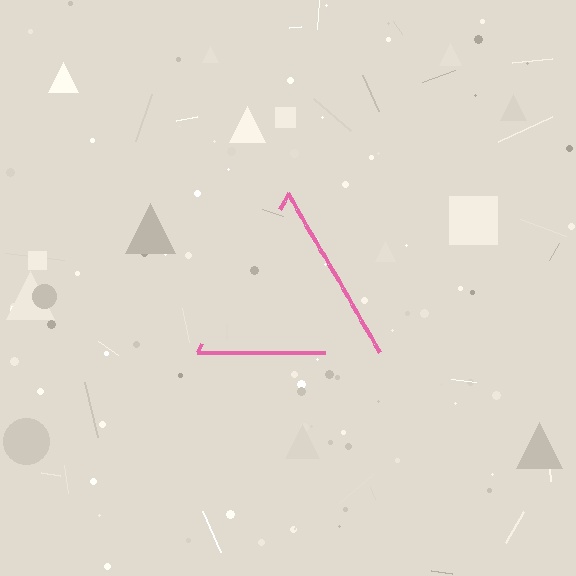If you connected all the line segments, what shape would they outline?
They would outline a triangle.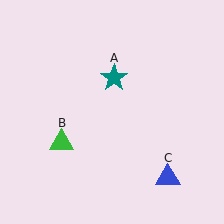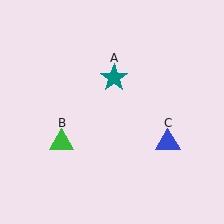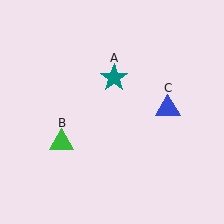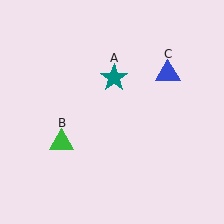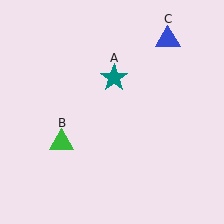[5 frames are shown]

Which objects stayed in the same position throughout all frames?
Teal star (object A) and green triangle (object B) remained stationary.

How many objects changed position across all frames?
1 object changed position: blue triangle (object C).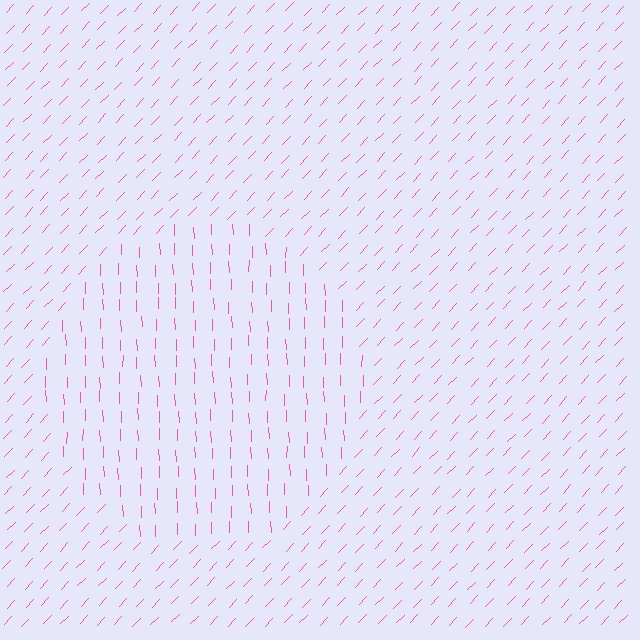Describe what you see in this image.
The image is filled with small pink line segments. A circle region in the image has lines oriented differently from the surrounding lines, creating a visible texture boundary.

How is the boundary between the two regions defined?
The boundary is defined purely by a change in line orientation (approximately 45 degrees difference). All lines are the same color and thickness.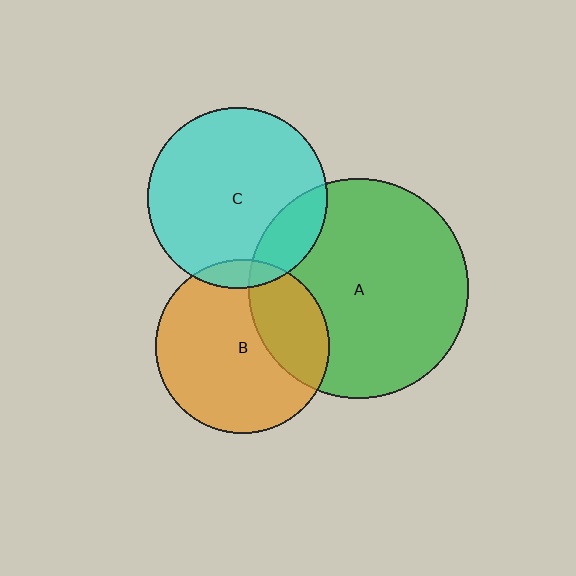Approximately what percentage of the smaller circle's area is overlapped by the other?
Approximately 10%.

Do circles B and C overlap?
Yes.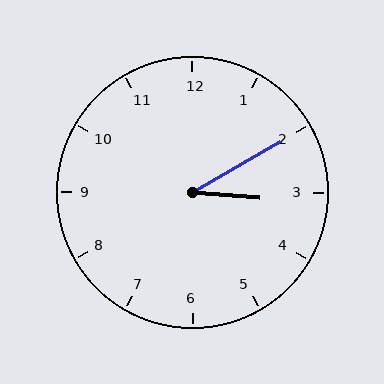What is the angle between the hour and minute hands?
Approximately 35 degrees.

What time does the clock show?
3:10.